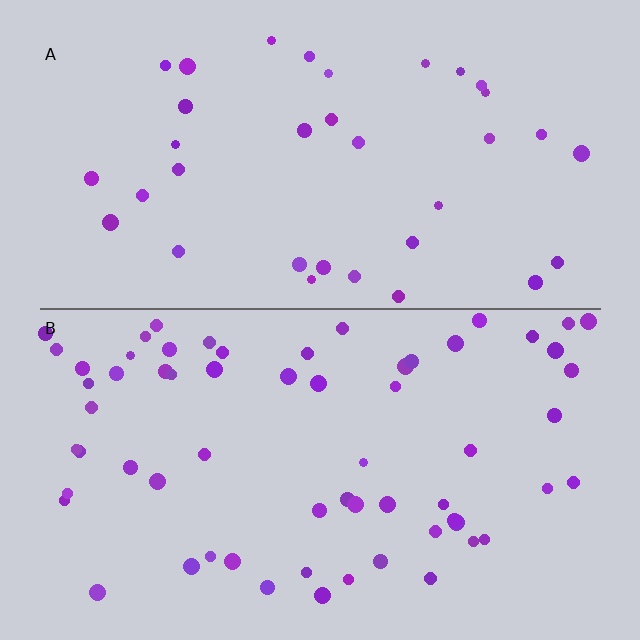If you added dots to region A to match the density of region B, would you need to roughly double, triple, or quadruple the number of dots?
Approximately double.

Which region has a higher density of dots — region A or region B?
B (the bottom).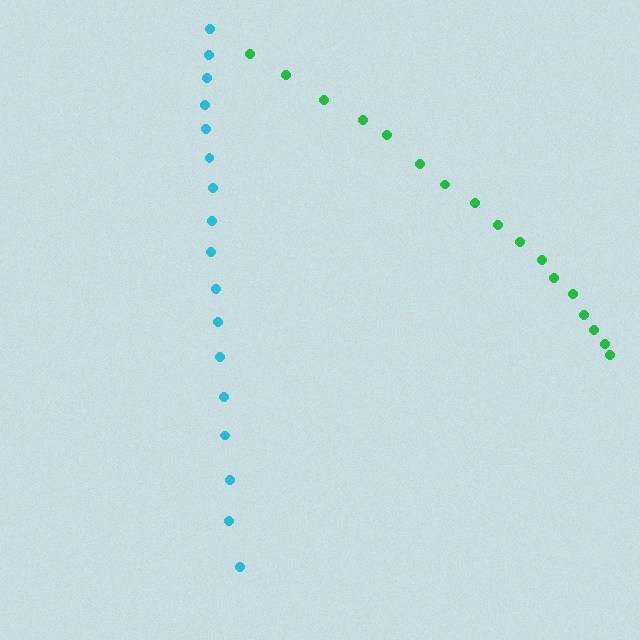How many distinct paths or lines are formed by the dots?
There are 2 distinct paths.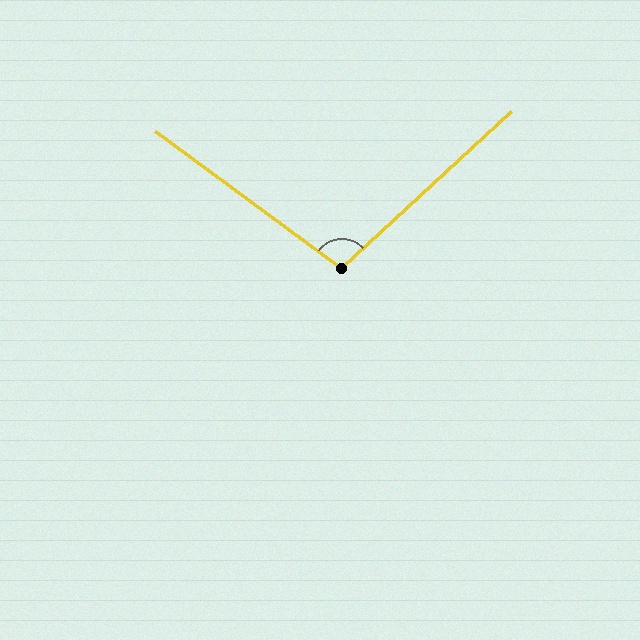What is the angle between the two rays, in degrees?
Approximately 101 degrees.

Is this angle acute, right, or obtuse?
It is obtuse.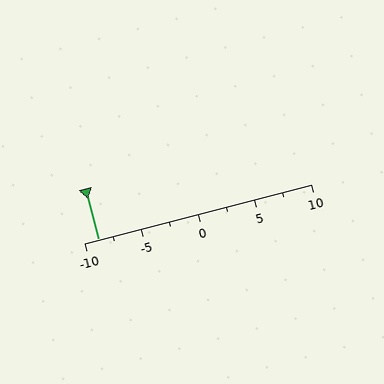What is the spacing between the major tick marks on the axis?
The major ticks are spaced 5 apart.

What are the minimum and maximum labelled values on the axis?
The axis runs from -10 to 10.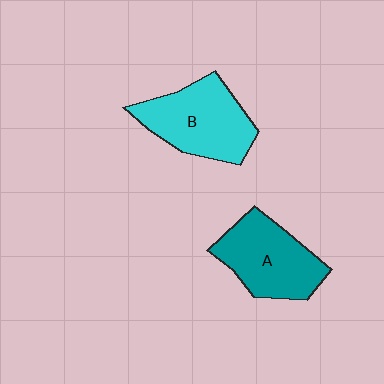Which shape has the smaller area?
Shape A (teal).